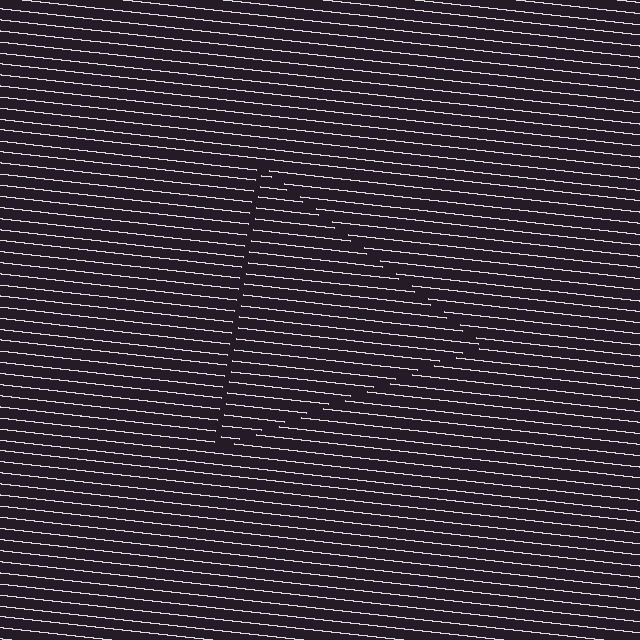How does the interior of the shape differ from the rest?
The interior of the shape contains the same grating, shifted by half a period — the contour is defined by the phase discontinuity where line-ends from the inner and outer gratings abut.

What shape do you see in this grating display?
An illusory triangle. The interior of the shape contains the same grating, shifted by half a period — the contour is defined by the phase discontinuity where line-ends from the inner and outer gratings abut.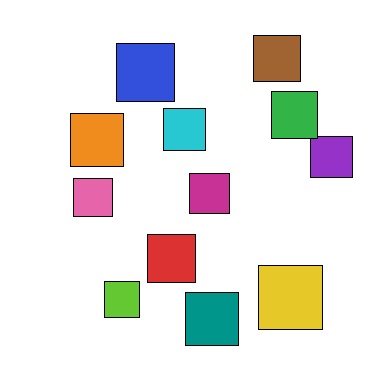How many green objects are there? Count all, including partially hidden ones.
There is 1 green object.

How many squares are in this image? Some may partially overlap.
There are 12 squares.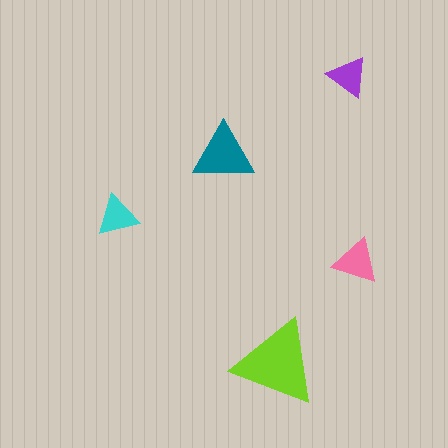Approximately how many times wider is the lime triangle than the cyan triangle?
About 2 times wider.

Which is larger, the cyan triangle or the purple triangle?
The cyan one.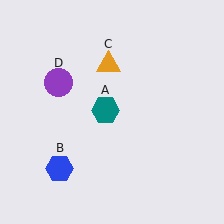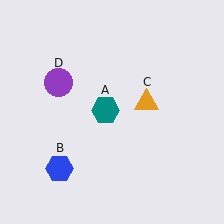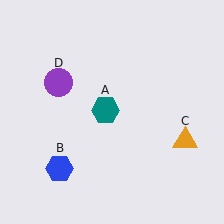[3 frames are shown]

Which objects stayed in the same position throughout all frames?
Teal hexagon (object A) and blue hexagon (object B) and purple circle (object D) remained stationary.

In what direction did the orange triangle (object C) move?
The orange triangle (object C) moved down and to the right.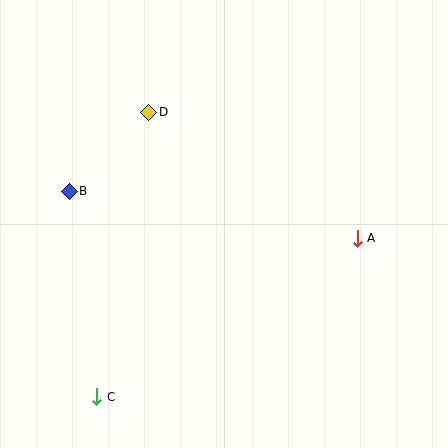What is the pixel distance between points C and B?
The distance between C and B is 207 pixels.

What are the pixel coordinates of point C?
Point C is at (97, 397).